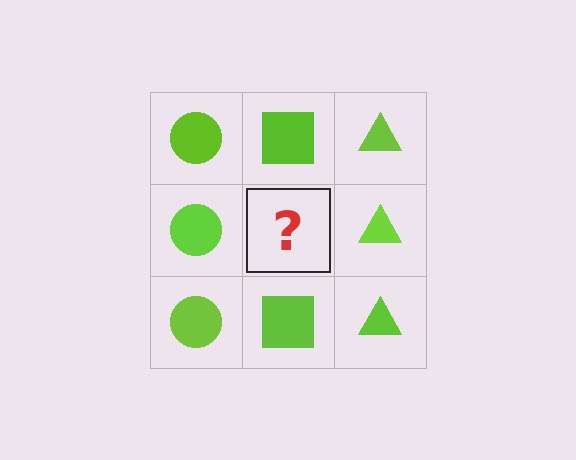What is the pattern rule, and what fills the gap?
The rule is that each column has a consistent shape. The gap should be filled with a lime square.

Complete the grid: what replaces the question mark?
The question mark should be replaced with a lime square.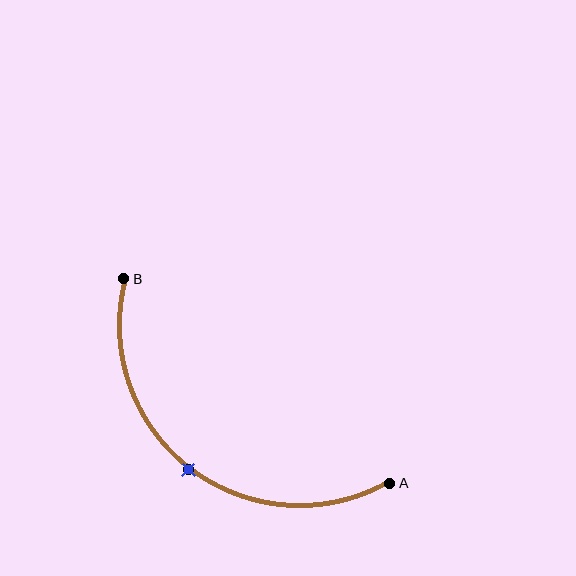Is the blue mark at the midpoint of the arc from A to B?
Yes. The blue mark lies on the arc at equal arc-length from both A and B — it is the arc midpoint.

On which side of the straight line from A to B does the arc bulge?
The arc bulges below and to the left of the straight line connecting A and B.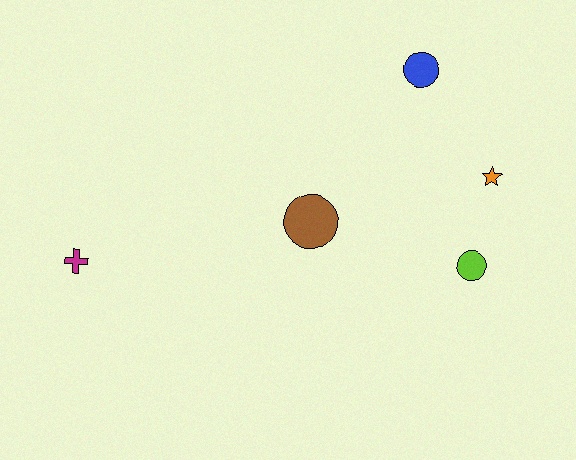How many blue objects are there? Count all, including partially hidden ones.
There is 1 blue object.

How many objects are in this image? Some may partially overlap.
There are 5 objects.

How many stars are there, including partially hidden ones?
There is 1 star.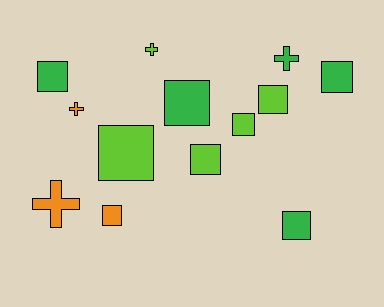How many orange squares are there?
There is 1 orange square.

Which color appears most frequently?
Lime, with 5 objects.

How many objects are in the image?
There are 13 objects.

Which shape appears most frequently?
Square, with 9 objects.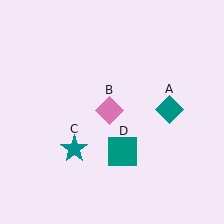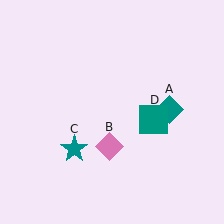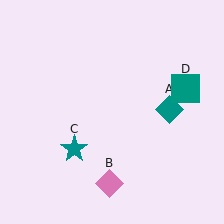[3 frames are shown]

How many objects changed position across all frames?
2 objects changed position: pink diamond (object B), teal square (object D).